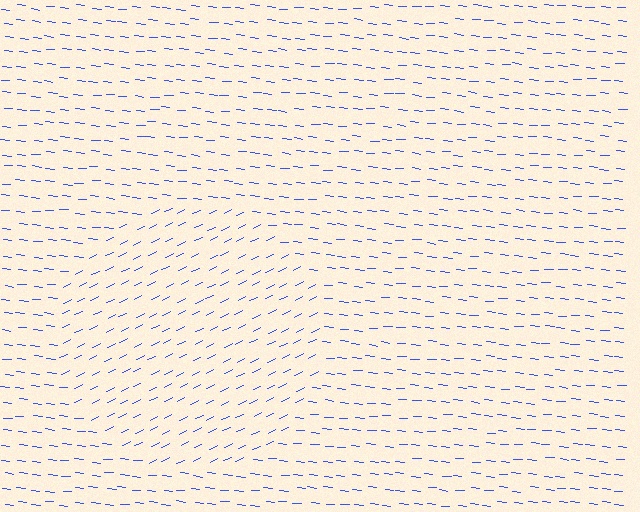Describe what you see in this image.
The image is filled with small blue line segments. A circle region in the image has lines oriented differently from the surrounding lines, creating a visible texture boundary.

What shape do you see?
I see a circle.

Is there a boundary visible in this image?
Yes, there is a texture boundary formed by a change in line orientation.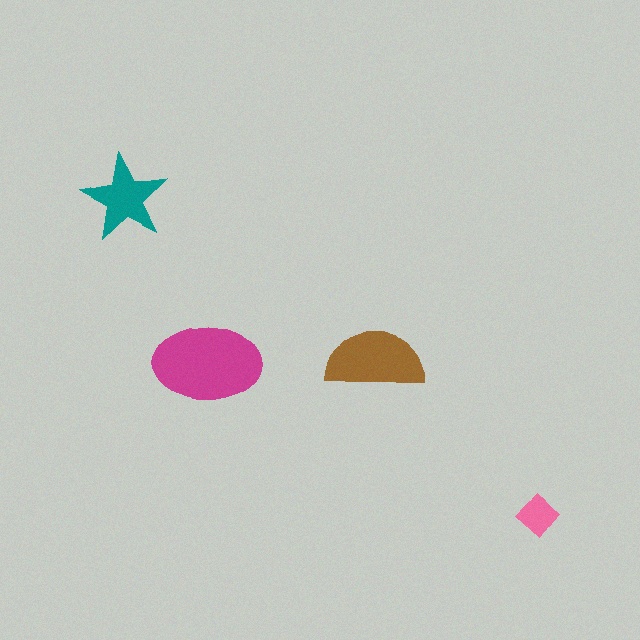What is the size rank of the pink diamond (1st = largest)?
4th.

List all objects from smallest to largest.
The pink diamond, the teal star, the brown semicircle, the magenta ellipse.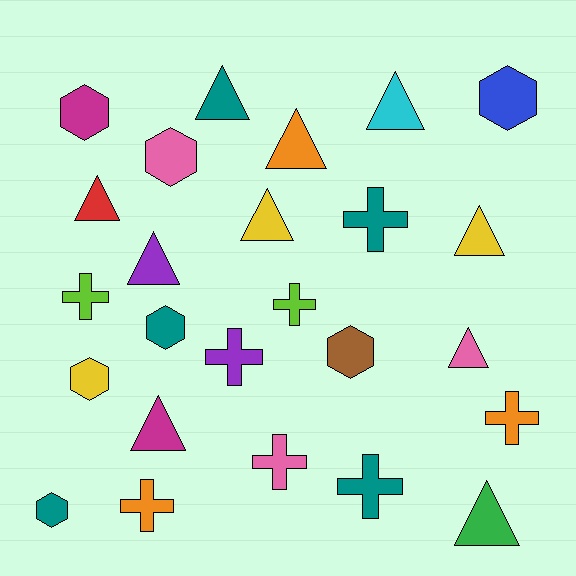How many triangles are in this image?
There are 10 triangles.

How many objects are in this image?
There are 25 objects.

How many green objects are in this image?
There is 1 green object.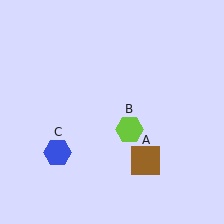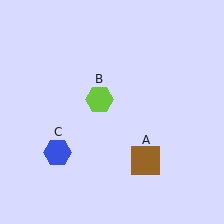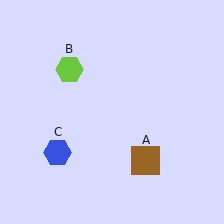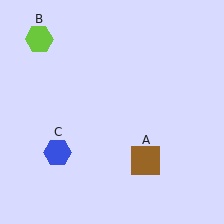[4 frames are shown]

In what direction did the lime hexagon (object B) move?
The lime hexagon (object B) moved up and to the left.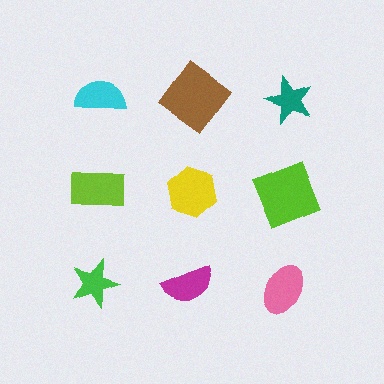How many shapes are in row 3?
3 shapes.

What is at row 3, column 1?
A green star.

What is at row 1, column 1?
A cyan semicircle.